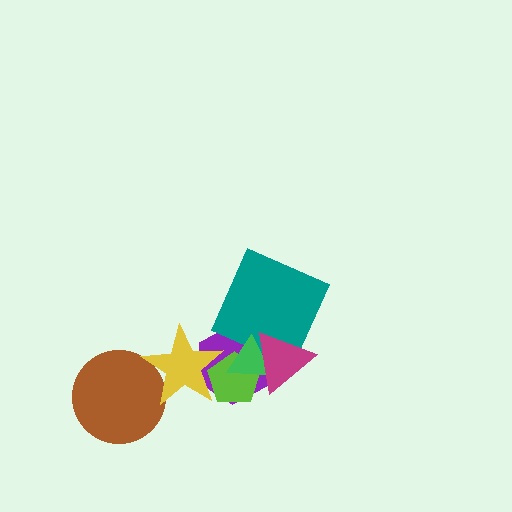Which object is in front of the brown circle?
The yellow star is in front of the brown circle.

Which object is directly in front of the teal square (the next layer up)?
The green triangle is directly in front of the teal square.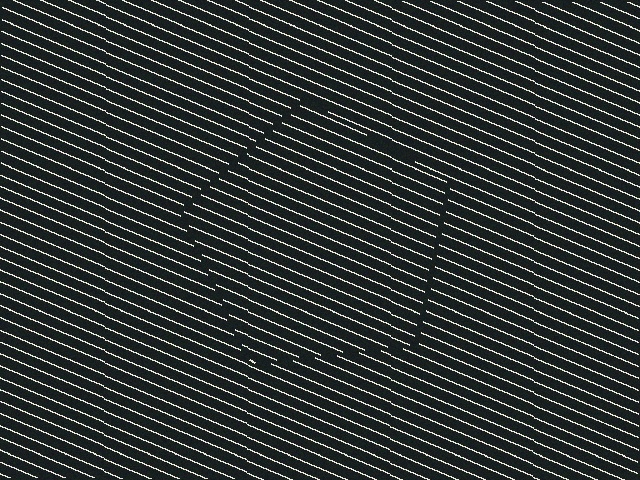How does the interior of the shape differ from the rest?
The interior of the shape contains the same grating, shifted by half a period — the contour is defined by the phase discontinuity where line-ends from the inner and outer gratings abut.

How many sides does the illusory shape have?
5 sides — the line-ends trace a pentagon.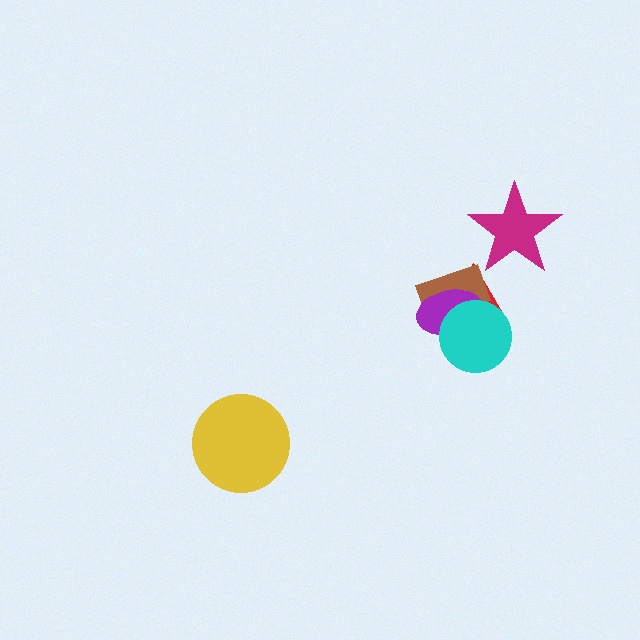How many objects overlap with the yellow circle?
0 objects overlap with the yellow circle.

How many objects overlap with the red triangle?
3 objects overlap with the red triangle.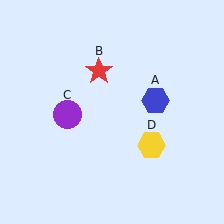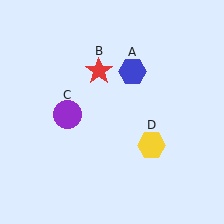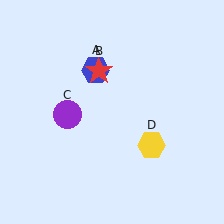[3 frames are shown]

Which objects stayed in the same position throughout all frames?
Red star (object B) and purple circle (object C) and yellow hexagon (object D) remained stationary.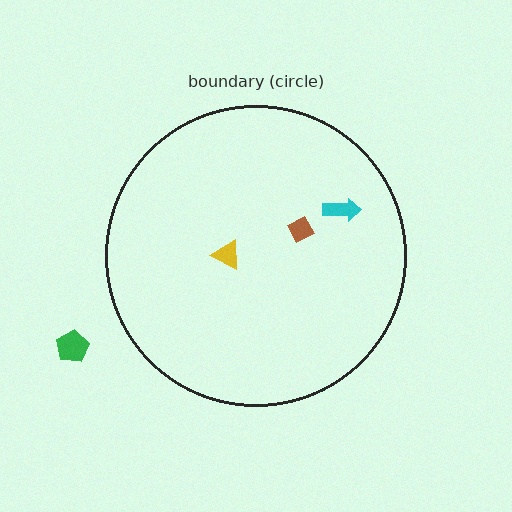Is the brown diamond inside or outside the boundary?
Inside.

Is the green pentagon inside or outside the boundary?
Outside.